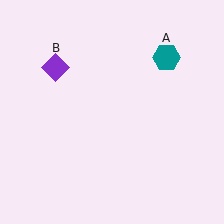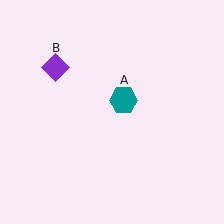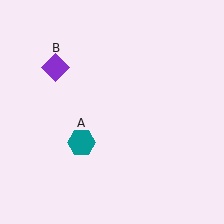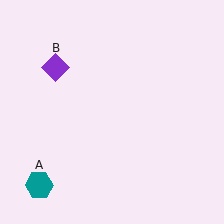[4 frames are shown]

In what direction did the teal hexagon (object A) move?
The teal hexagon (object A) moved down and to the left.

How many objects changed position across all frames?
1 object changed position: teal hexagon (object A).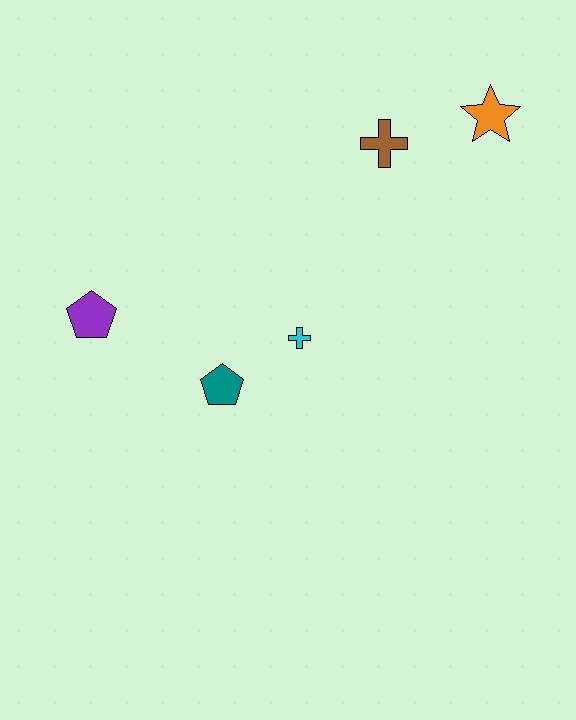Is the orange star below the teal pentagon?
No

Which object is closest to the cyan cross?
The teal pentagon is closest to the cyan cross.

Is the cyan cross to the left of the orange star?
Yes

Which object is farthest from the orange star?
The purple pentagon is farthest from the orange star.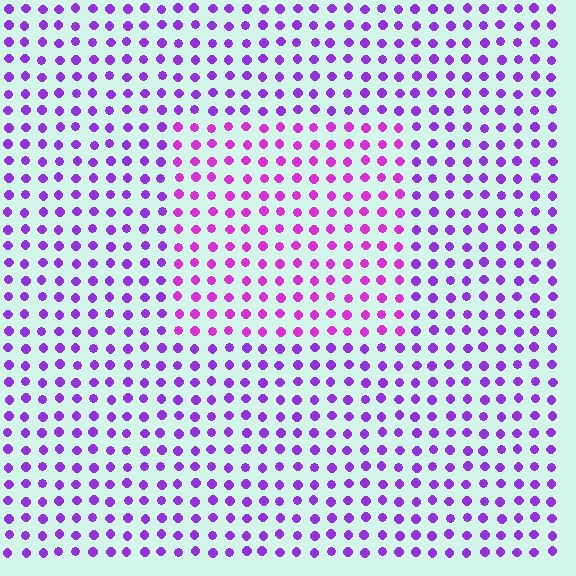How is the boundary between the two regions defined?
The boundary is defined purely by a slight shift in hue (about 26 degrees). Spacing, size, and orientation are identical on both sides.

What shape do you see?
I see a rectangle.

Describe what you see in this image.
The image is filled with small purple elements in a uniform arrangement. A rectangle-shaped region is visible where the elements are tinted to a slightly different hue, forming a subtle color boundary.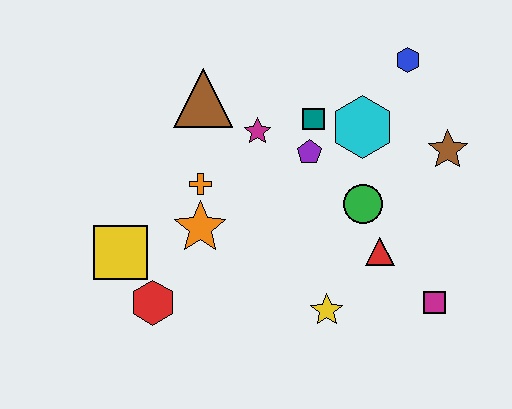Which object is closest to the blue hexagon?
The cyan hexagon is closest to the blue hexagon.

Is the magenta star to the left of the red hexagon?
No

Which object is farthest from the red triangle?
The yellow square is farthest from the red triangle.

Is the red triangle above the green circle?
No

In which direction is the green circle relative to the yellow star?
The green circle is above the yellow star.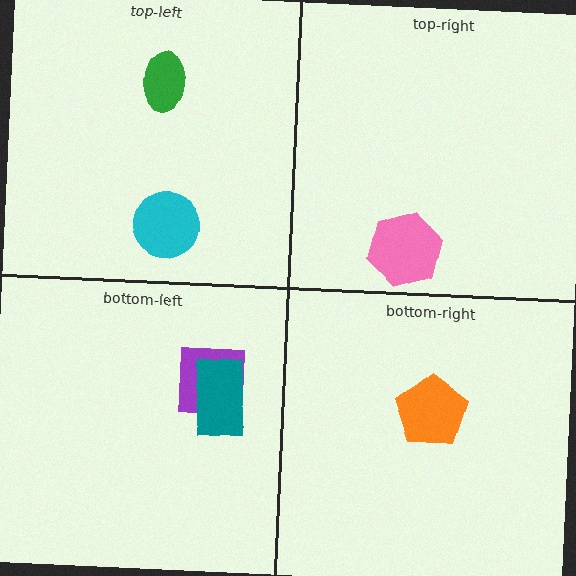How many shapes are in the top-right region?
1.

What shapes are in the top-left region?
The cyan circle, the green ellipse.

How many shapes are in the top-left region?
2.